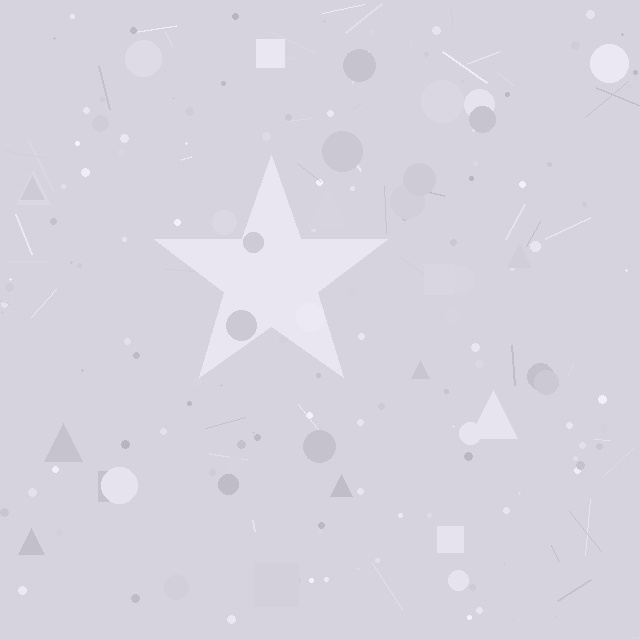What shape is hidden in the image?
A star is hidden in the image.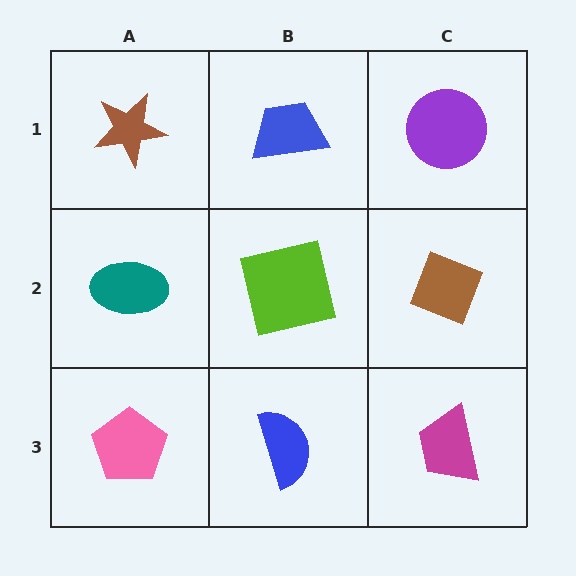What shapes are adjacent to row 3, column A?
A teal ellipse (row 2, column A), a blue semicircle (row 3, column B).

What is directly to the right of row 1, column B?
A purple circle.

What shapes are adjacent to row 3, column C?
A brown diamond (row 2, column C), a blue semicircle (row 3, column B).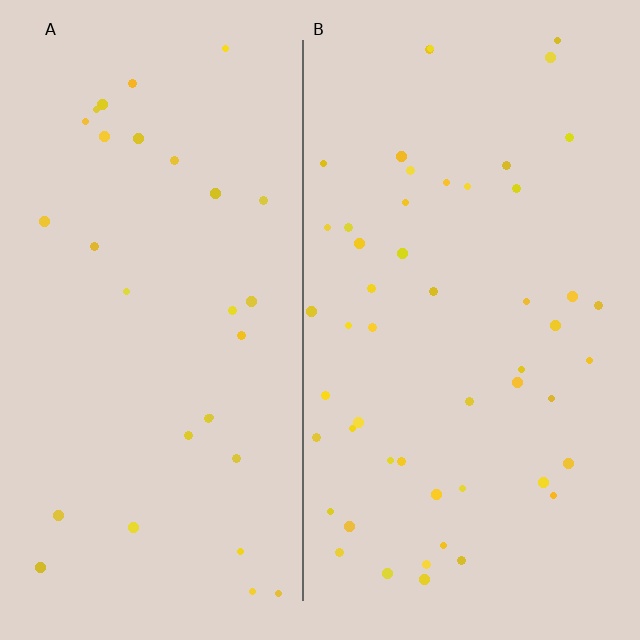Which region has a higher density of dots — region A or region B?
B (the right).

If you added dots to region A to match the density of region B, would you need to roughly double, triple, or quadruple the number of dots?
Approximately double.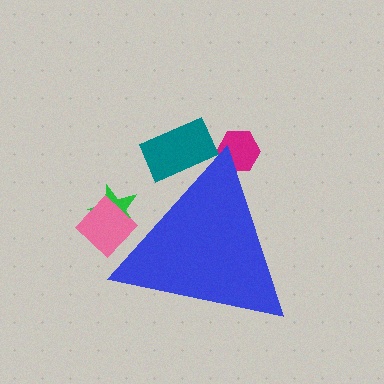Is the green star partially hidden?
Yes, the green star is partially hidden behind the blue triangle.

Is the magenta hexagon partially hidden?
Yes, the magenta hexagon is partially hidden behind the blue triangle.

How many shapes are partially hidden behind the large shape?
4 shapes are partially hidden.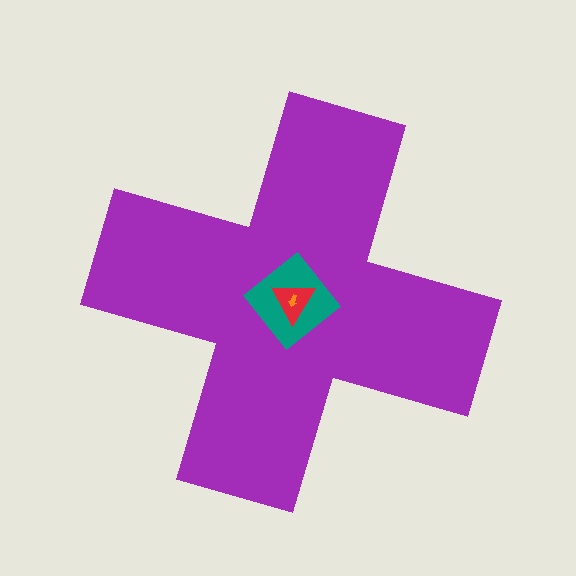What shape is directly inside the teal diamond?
The red triangle.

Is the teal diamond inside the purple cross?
Yes.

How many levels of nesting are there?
4.